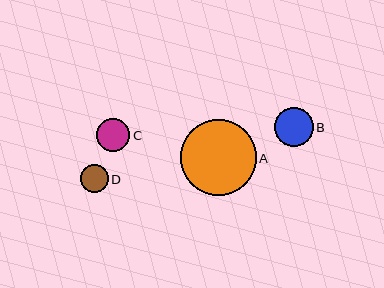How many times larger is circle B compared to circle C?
Circle B is approximately 1.2 times the size of circle C.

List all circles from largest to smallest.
From largest to smallest: A, B, C, D.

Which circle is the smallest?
Circle D is the smallest with a size of approximately 28 pixels.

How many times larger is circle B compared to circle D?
Circle B is approximately 1.4 times the size of circle D.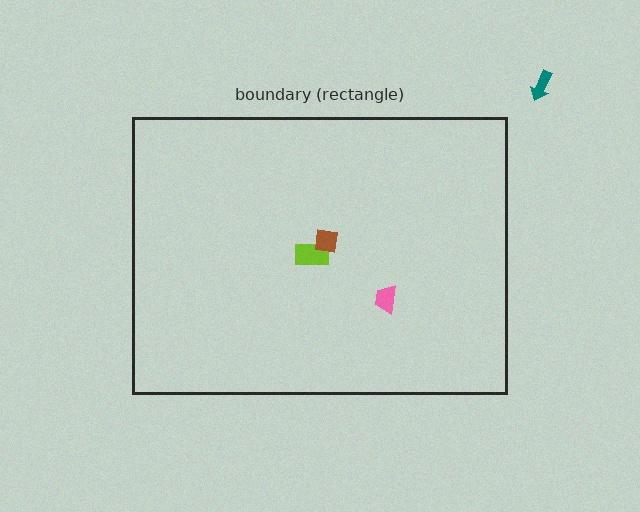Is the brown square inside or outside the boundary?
Inside.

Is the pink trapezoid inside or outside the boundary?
Inside.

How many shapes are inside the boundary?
3 inside, 1 outside.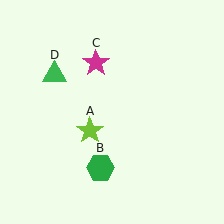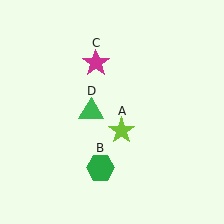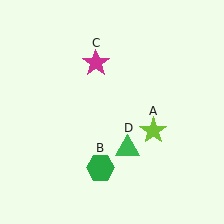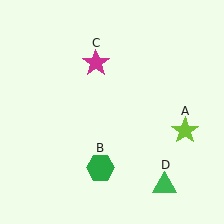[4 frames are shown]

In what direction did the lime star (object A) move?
The lime star (object A) moved right.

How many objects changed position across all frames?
2 objects changed position: lime star (object A), green triangle (object D).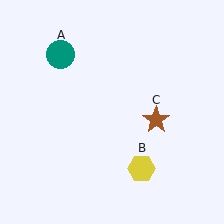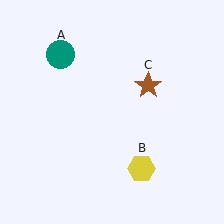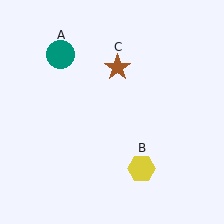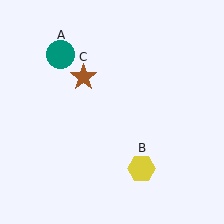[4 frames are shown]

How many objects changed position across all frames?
1 object changed position: brown star (object C).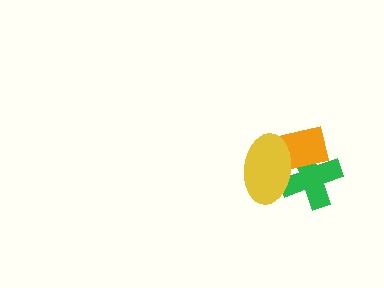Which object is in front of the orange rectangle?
The yellow ellipse is in front of the orange rectangle.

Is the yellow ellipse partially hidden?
No, no other shape covers it.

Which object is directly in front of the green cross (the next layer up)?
The orange rectangle is directly in front of the green cross.